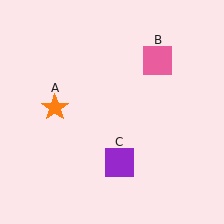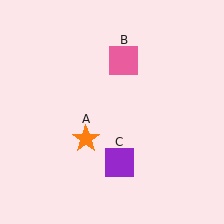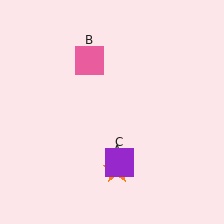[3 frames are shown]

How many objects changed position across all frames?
2 objects changed position: orange star (object A), pink square (object B).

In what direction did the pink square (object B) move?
The pink square (object B) moved left.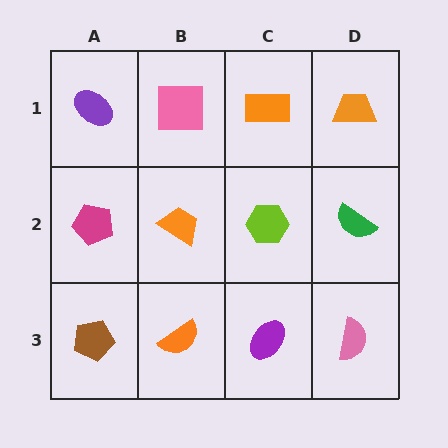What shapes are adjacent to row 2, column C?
An orange rectangle (row 1, column C), a purple ellipse (row 3, column C), an orange trapezoid (row 2, column B), a green semicircle (row 2, column D).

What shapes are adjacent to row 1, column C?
A lime hexagon (row 2, column C), a pink square (row 1, column B), an orange trapezoid (row 1, column D).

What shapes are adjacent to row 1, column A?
A magenta pentagon (row 2, column A), a pink square (row 1, column B).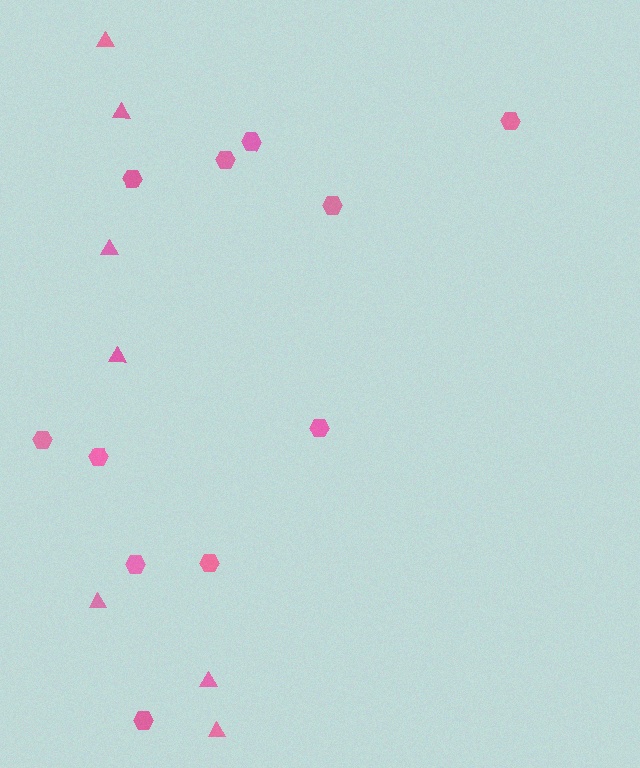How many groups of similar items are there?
There are 2 groups: one group of hexagons (11) and one group of triangles (7).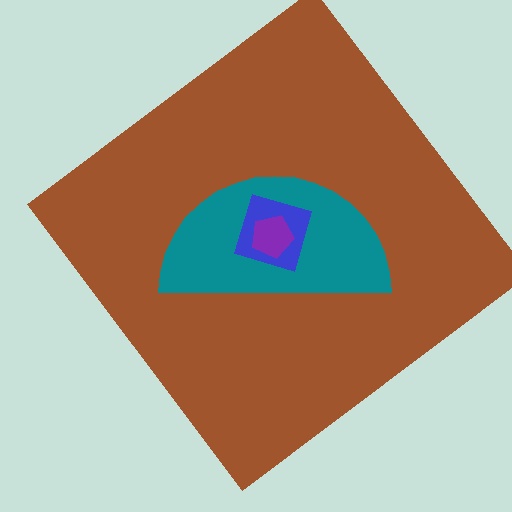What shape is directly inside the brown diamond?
The teal semicircle.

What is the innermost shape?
The purple pentagon.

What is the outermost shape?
The brown diamond.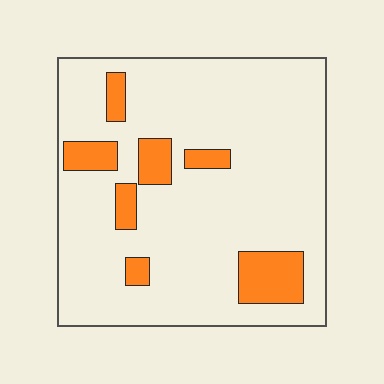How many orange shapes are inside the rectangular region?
7.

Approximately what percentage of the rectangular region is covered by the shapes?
Approximately 15%.